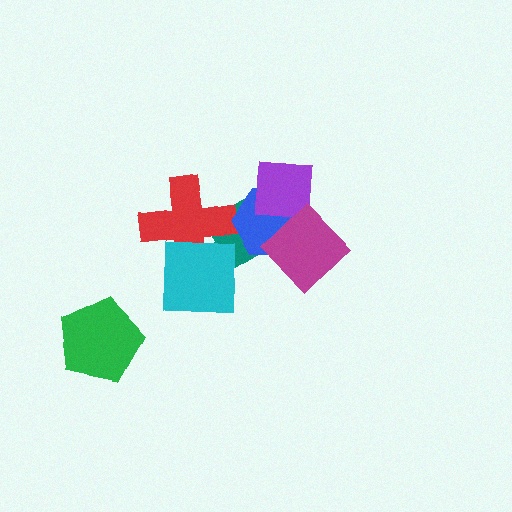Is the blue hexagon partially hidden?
Yes, it is partially covered by another shape.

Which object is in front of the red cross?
The cyan square is in front of the red cross.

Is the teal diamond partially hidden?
Yes, it is partially covered by another shape.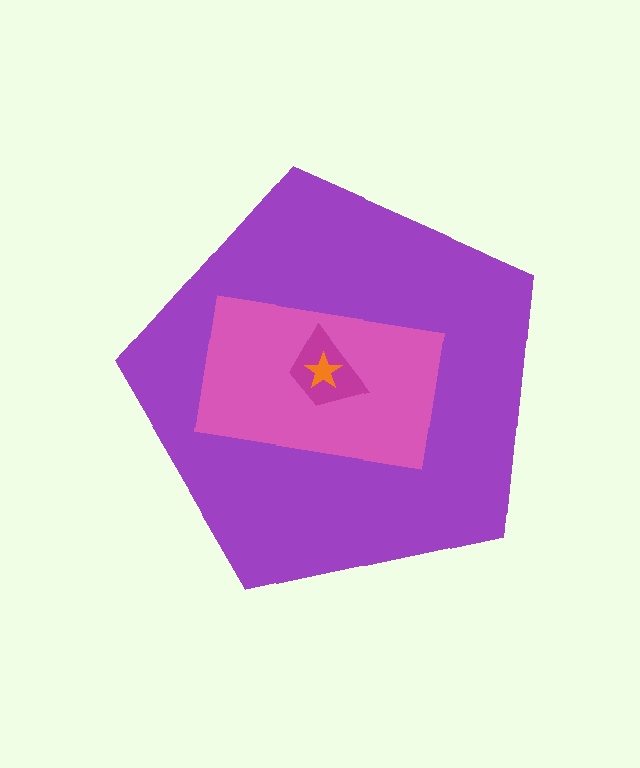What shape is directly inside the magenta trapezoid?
The orange star.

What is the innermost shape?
The orange star.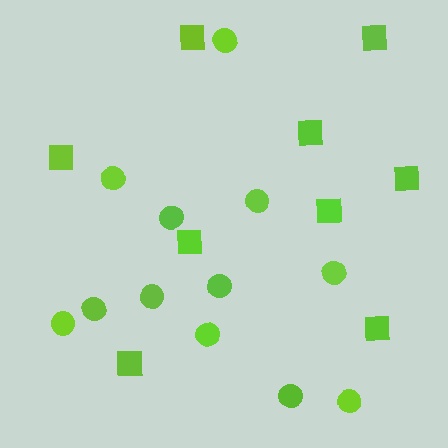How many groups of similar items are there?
There are 2 groups: one group of circles (12) and one group of squares (9).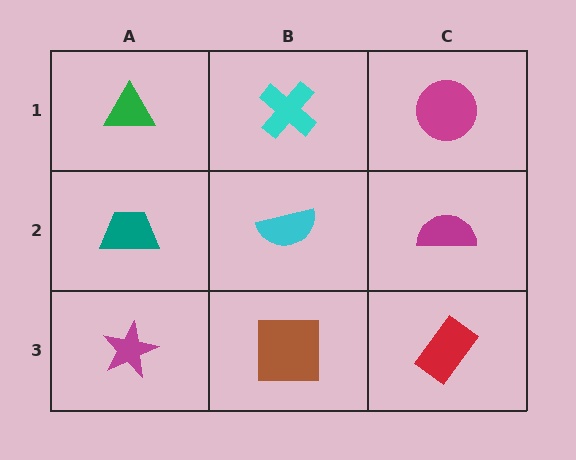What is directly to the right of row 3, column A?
A brown square.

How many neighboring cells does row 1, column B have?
3.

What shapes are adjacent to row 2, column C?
A magenta circle (row 1, column C), a red rectangle (row 3, column C), a cyan semicircle (row 2, column B).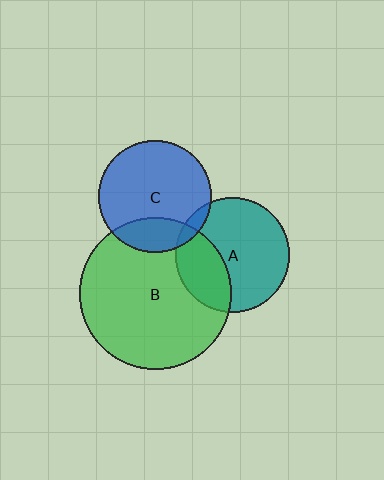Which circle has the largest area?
Circle B (green).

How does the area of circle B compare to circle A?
Approximately 1.8 times.